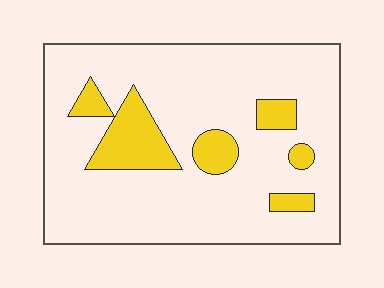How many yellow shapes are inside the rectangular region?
6.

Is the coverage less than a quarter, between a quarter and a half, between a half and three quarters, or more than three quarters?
Less than a quarter.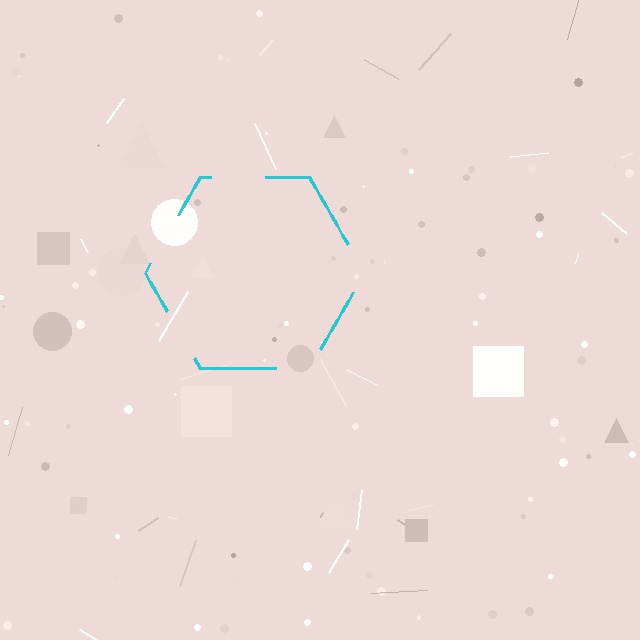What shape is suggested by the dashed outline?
The dashed outline suggests a hexagon.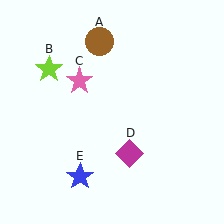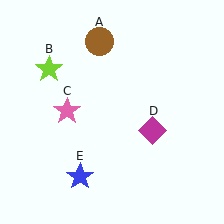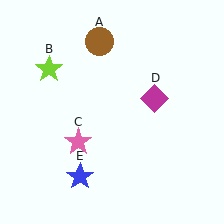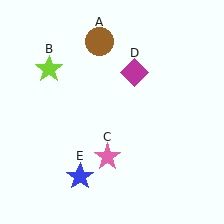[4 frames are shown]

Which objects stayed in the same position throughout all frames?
Brown circle (object A) and lime star (object B) and blue star (object E) remained stationary.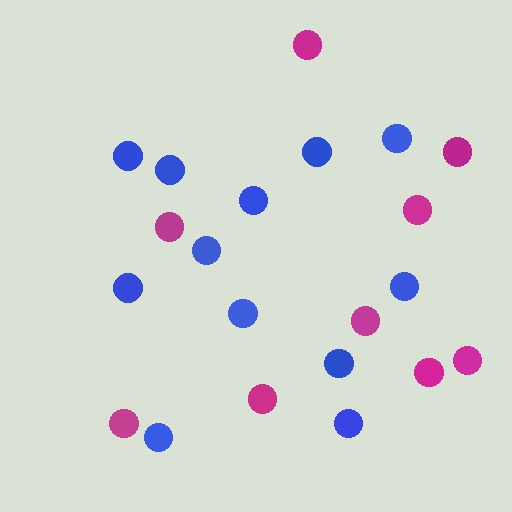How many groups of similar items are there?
There are 2 groups: one group of magenta circles (9) and one group of blue circles (12).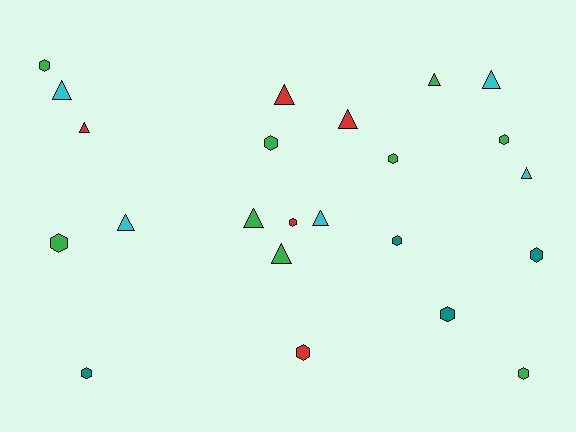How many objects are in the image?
There are 23 objects.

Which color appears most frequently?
Green, with 9 objects.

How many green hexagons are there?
There are 6 green hexagons.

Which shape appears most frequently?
Hexagon, with 12 objects.